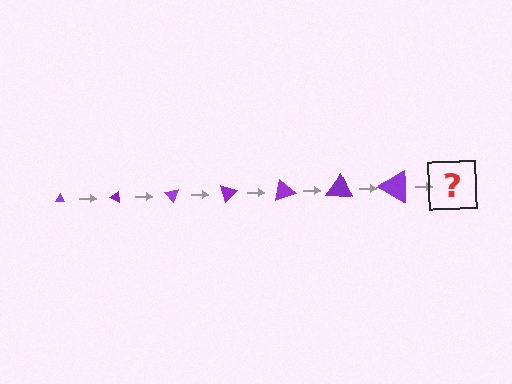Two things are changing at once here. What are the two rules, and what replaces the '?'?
The two rules are that the triangle grows larger each step and it rotates 25 degrees each step. The '?' should be a triangle, larger than the previous one and rotated 175 degrees from the start.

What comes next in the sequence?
The next element should be a triangle, larger than the previous one and rotated 175 degrees from the start.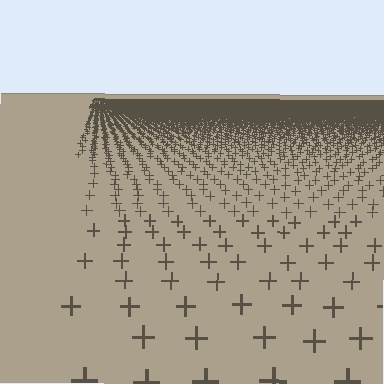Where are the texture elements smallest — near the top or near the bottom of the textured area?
Near the top.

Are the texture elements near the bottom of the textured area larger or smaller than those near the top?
Larger. Near the bottom, elements are closer to the viewer and appear at a bigger on-screen size.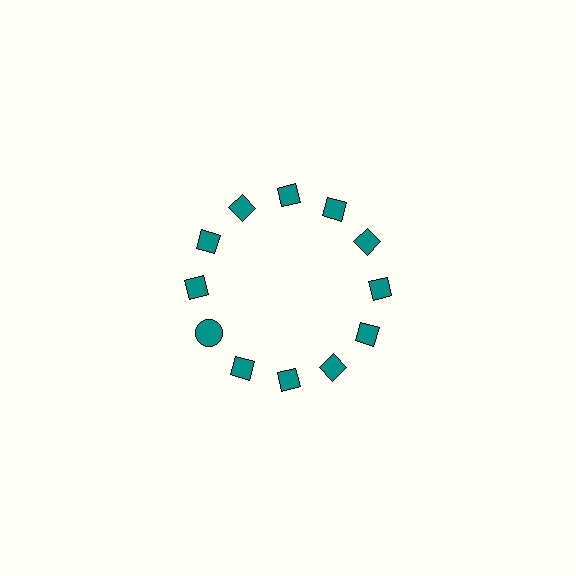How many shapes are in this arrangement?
There are 12 shapes arranged in a ring pattern.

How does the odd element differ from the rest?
It has a different shape: circle instead of diamond.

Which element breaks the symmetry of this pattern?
The teal circle at roughly the 8 o'clock position breaks the symmetry. All other shapes are teal diamonds.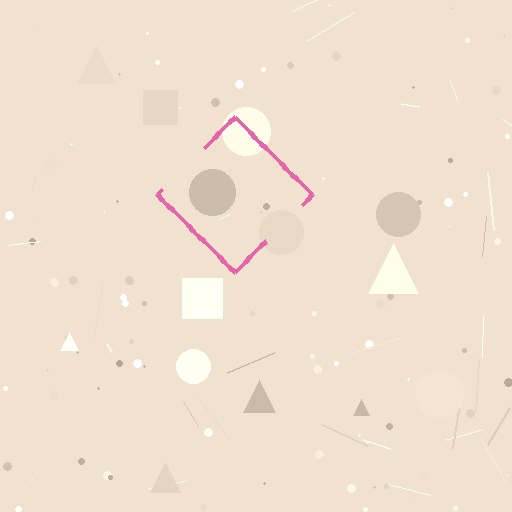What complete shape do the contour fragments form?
The contour fragments form a diamond.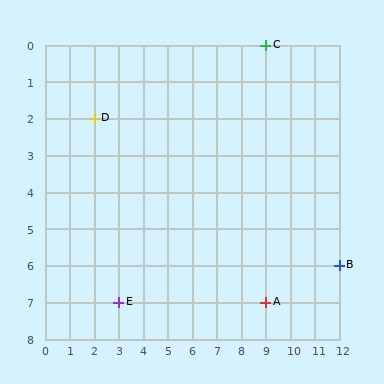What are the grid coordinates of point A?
Point A is at grid coordinates (9, 7).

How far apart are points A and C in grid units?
Points A and C are 7 rows apart.